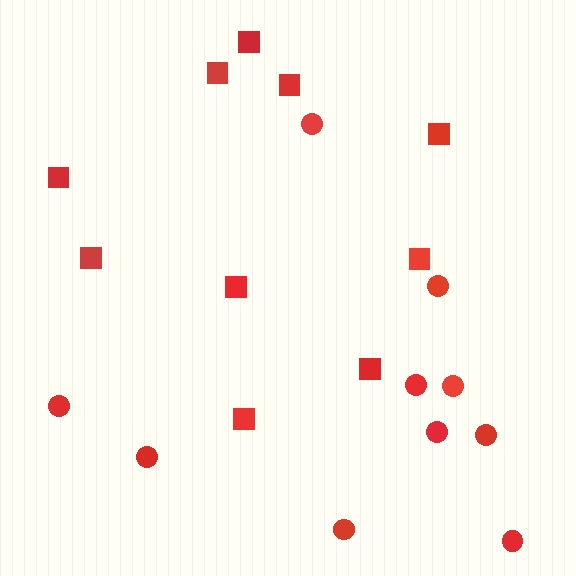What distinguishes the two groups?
There are 2 groups: one group of circles (10) and one group of squares (10).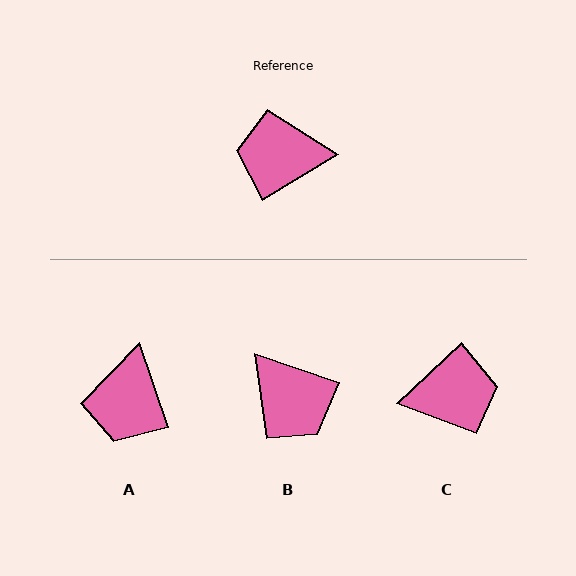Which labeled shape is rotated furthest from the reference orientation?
C, about 168 degrees away.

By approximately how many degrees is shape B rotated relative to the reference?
Approximately 130 degrees counter-clockwise.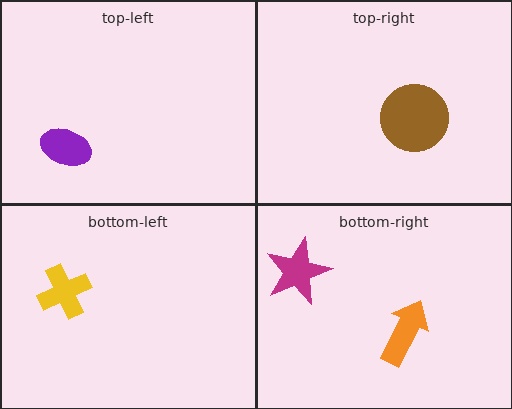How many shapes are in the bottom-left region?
1.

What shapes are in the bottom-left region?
The yellow cross.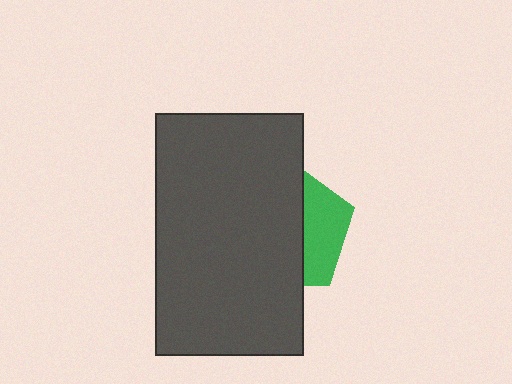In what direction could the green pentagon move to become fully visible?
The green pentagon could move right. That would shift it out from behind the dark gray rectangle entirely.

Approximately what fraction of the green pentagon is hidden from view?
Roughly 66% of the green pentagon is hidden behind the dark gray rectangle.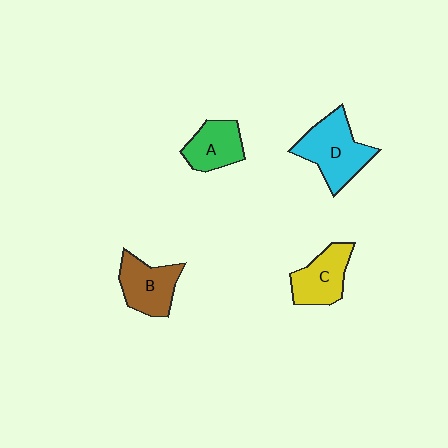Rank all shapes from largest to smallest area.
From largest to smallest: D (cyan), B (brown), C (yellow), A (green).